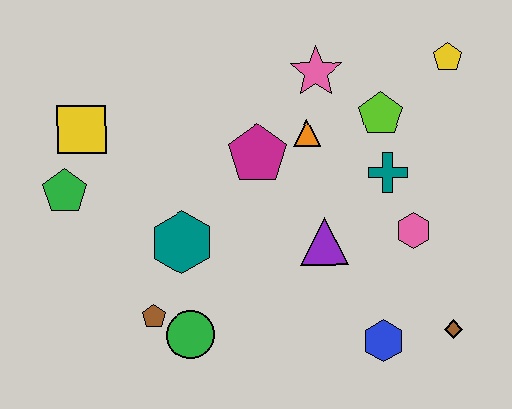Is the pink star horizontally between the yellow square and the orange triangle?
No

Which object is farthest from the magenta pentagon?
The brown diamond is farthest from the magenta pentagon.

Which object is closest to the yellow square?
The green pentagon is closest to the yellow square.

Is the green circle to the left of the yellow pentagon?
Yes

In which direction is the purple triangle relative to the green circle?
The purple triangle is to the right of the green circle.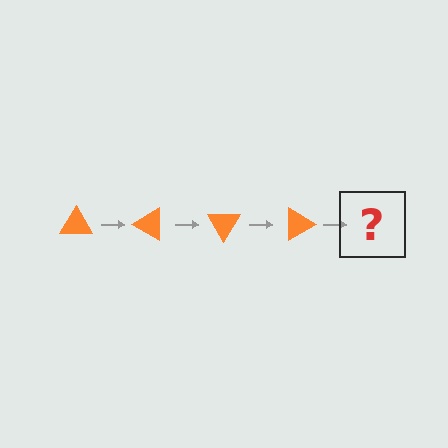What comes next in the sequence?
The next element should be an orange triangle rotated 120 degrees.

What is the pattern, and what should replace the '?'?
The pattern is that the triangle rotates 30 degrees each step. The '?' should be an orange triangle rotated 120 degrees.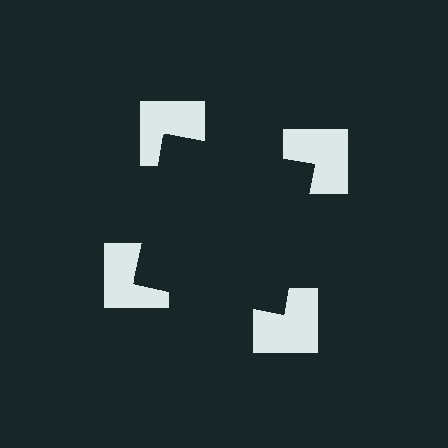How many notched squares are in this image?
There are 4 — one at each vertex of the illusory square.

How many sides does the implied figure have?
4 sides.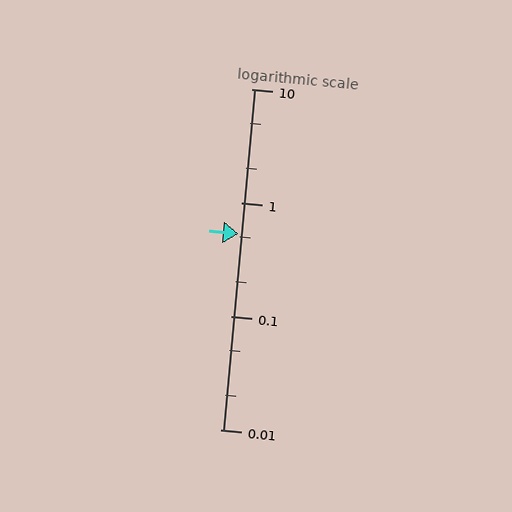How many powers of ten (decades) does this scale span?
The scale spans 3 decades, from 0.01 to 10.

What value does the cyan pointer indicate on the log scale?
The pointer indicates approximately 0.53.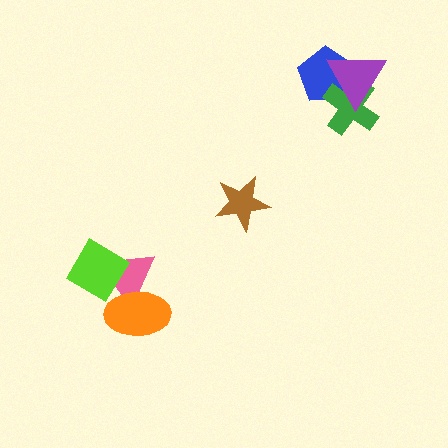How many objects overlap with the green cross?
2 objects overlap with the green cross.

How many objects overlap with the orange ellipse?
2 objects overlap with the orange ellipse.